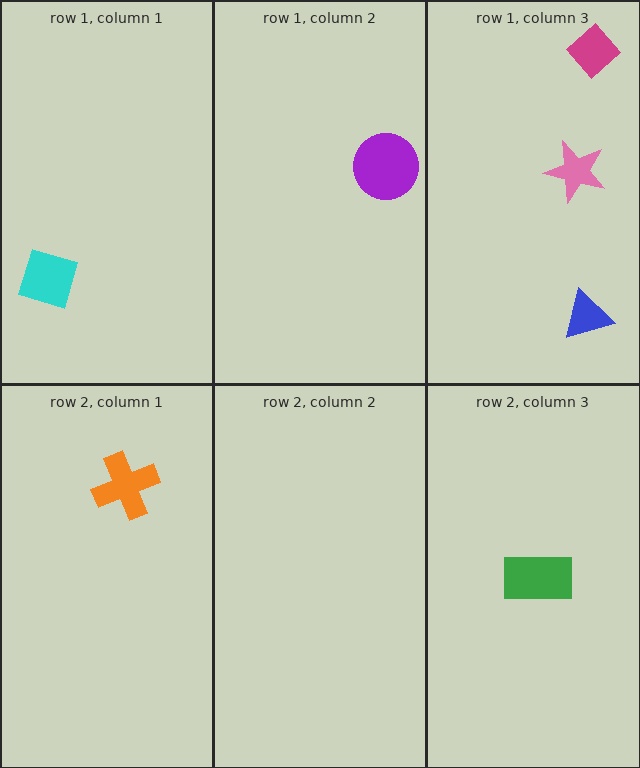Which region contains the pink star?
The row 1, column 3 region.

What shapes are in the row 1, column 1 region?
The cyan square.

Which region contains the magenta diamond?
The row 1, column 3 region.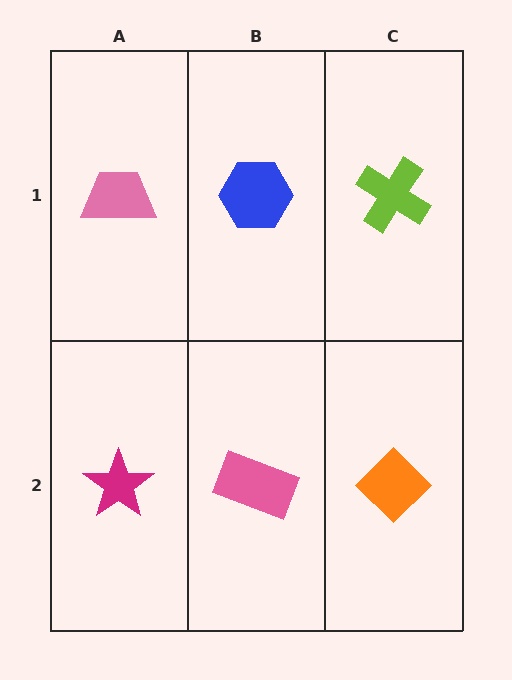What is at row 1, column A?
A pink trapezoid.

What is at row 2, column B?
A pink rectangle.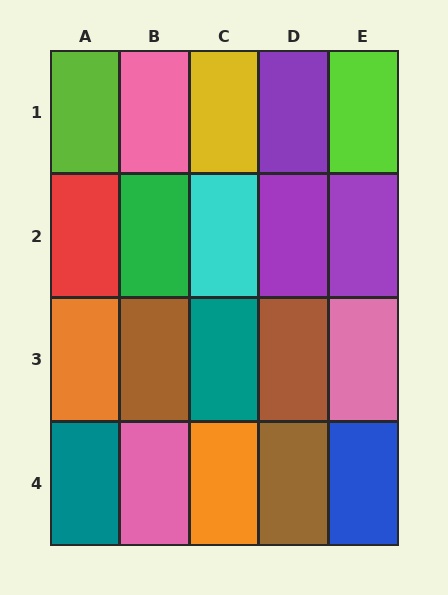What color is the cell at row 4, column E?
Blue.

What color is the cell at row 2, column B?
Green.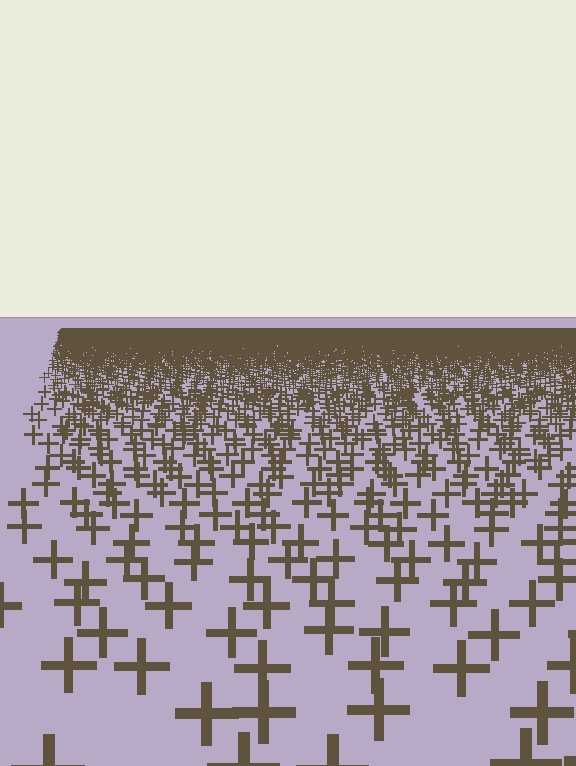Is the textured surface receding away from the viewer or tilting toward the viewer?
The surface is receding away from the viewer. Texture elements get smaller and denser toward the top.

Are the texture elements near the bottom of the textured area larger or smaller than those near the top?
Larger. Near the bottom, elements are closer to the viewer and appear at a bigger on-screen size.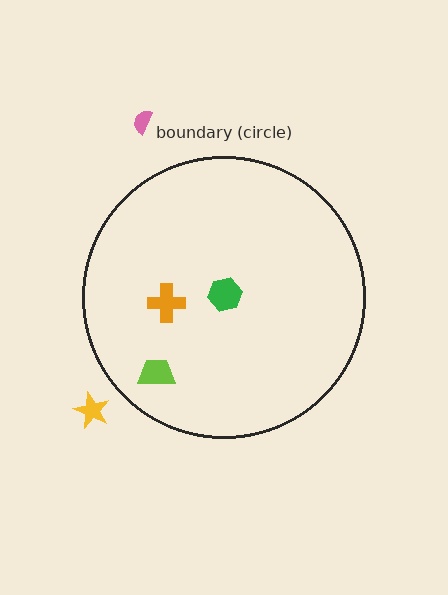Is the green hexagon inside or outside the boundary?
Inside.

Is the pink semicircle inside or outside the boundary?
Outside.